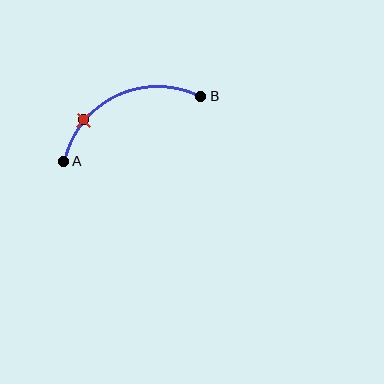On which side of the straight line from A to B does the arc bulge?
The arc bulges above the straight line connecting A and B.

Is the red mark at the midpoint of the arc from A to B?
No. The red mark lies on the arc but is closer to endpoint A. The arc midpoint would be at the point on the curve equidistant along the arc from both A and B.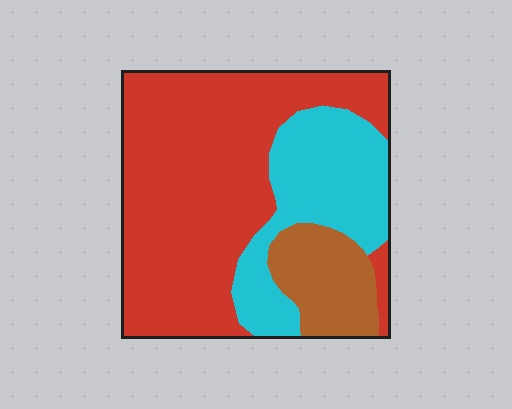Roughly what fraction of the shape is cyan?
Cyan covers roughly 25% of the shape.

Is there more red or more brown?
Red.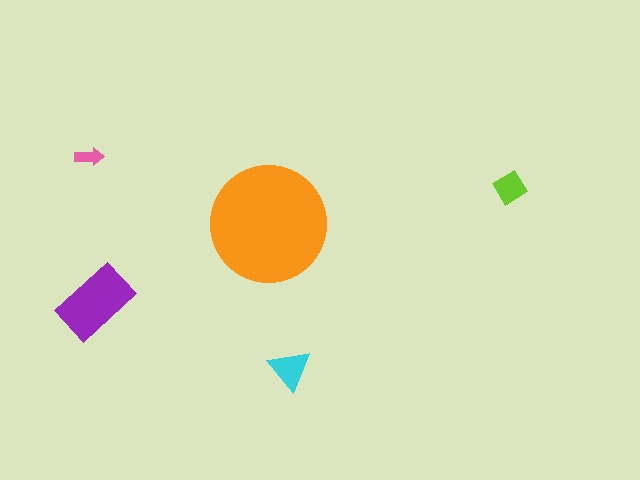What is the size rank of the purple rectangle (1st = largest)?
2nd.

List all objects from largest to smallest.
The orange circle, the purple rectangle, the cyan triangle, the lime diamond, the pink arrow.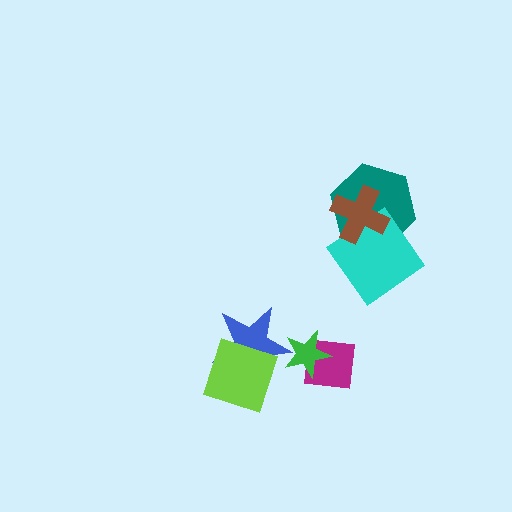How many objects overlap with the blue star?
2 objects overlap with the blue star.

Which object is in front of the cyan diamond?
The brown cross is in front of the cyan diamond.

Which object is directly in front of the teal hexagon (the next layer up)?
The cyan diamond is directly in front of the teal hexagon.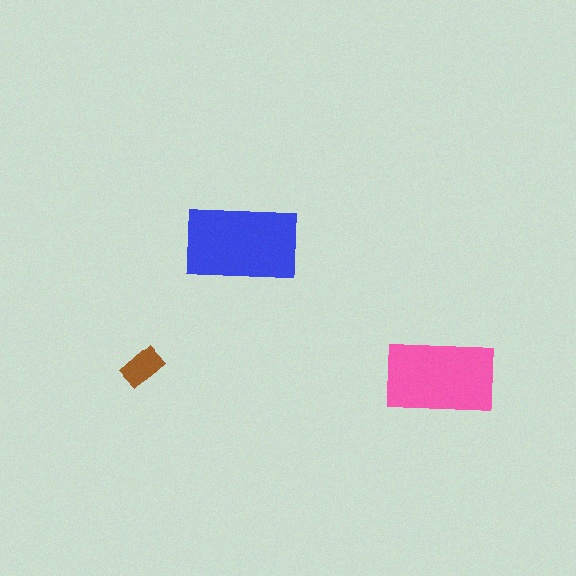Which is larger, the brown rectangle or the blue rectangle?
The blue one.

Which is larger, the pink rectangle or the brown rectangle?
The pink one.